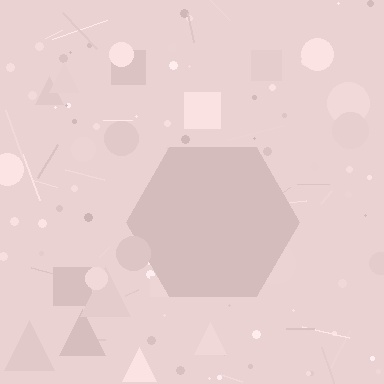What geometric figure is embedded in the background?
A hexagon is embedded in the background.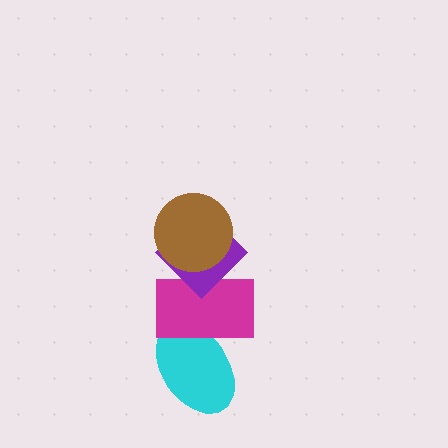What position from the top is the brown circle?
The brown circle is 1st from the top.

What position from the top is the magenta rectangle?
The magenta rectangle is 3rd from the top.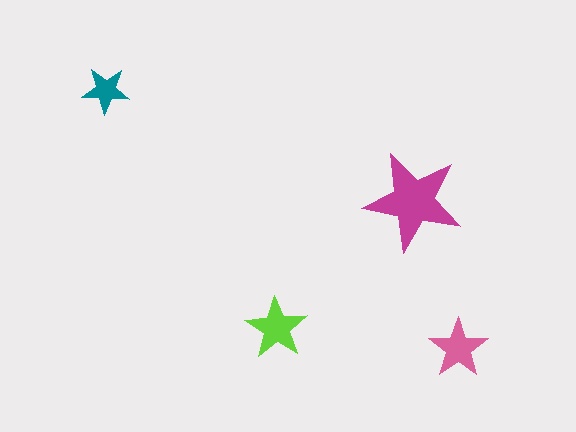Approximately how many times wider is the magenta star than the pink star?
About 1.5 times wider.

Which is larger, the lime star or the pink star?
The lime one.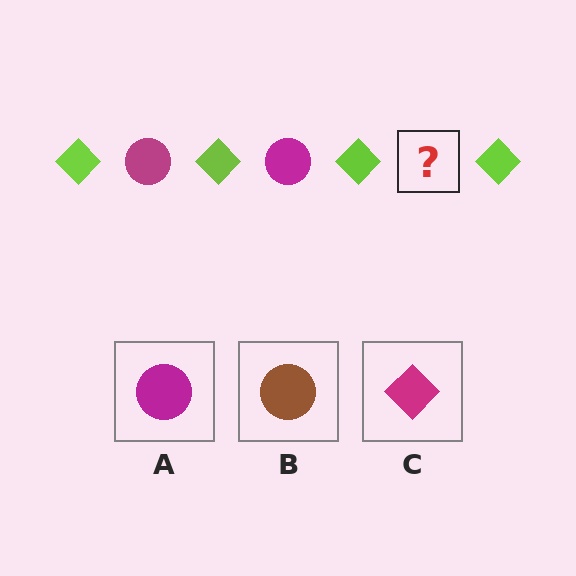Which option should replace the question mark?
Option A.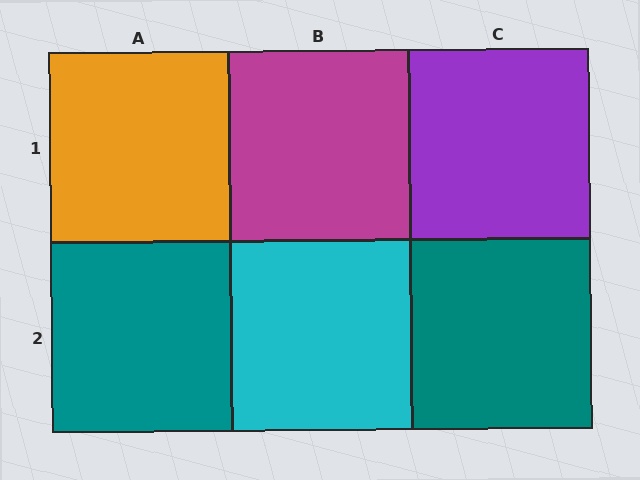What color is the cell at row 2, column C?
Teal.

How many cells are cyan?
1 cell is cyan.